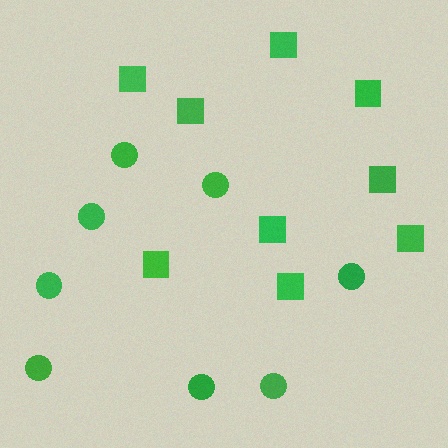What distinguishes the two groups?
There are 2 groups: one group of circles (8) and one group of squares (9).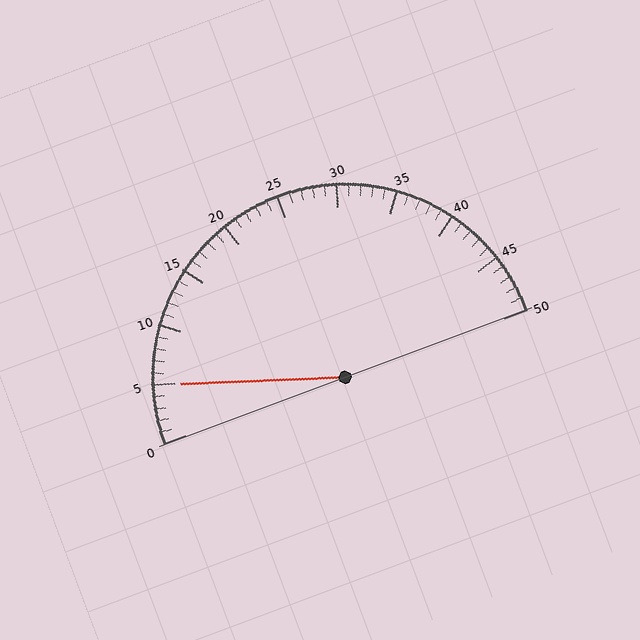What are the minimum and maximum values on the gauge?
The gauge ranges from 0 to 50.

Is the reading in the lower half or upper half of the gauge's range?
The reading is in the lower half of the range (0 to 50).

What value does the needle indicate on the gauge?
The needle indicates approximately 5.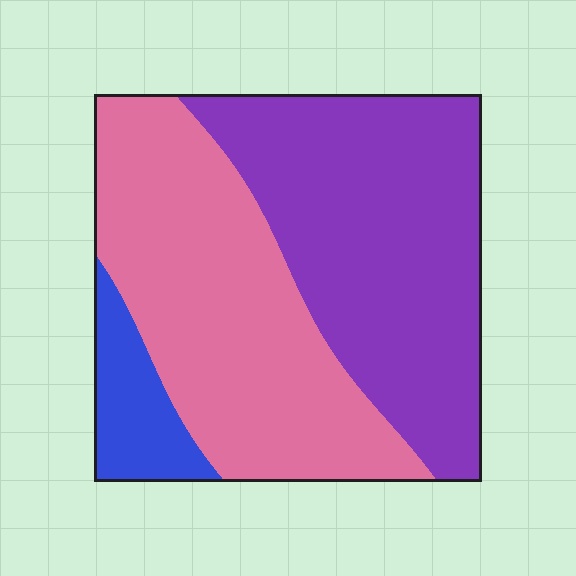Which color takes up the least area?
Blue, at roughly 10%.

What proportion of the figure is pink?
Pink covers around 45% of the figure.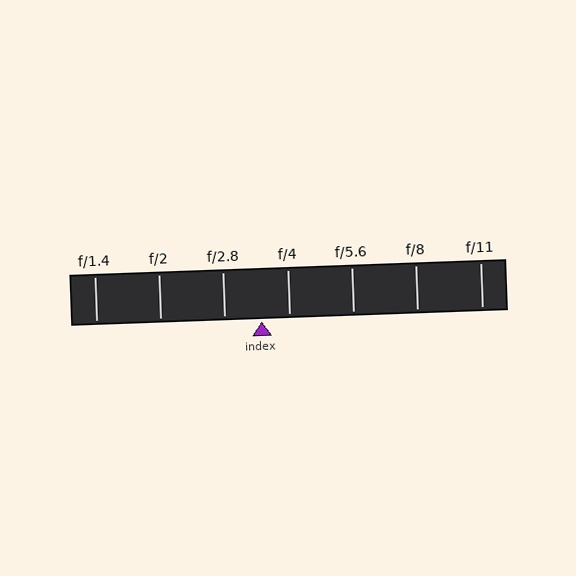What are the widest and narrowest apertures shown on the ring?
The widest aperture shown is f/1.4 and the narrowest is f/11.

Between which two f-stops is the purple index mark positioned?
The index mark is between f/2.8 and f/4.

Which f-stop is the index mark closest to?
The index mark is closest to f/4.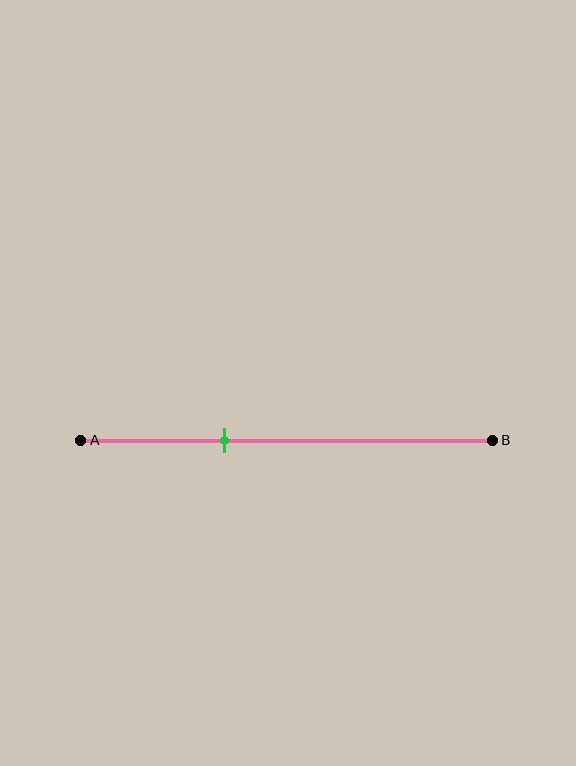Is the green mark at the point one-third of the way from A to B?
Yes, the mark is approximately at the one-third point.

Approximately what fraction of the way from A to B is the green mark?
The green mark is approximately 35% of the way from A to B.